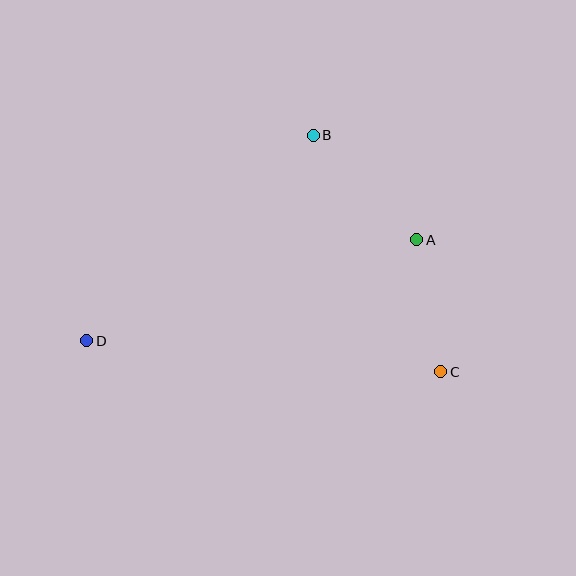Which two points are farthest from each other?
Points C and D are farthest from each other.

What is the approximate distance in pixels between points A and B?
The distance between A and B is approximately 147 pixels.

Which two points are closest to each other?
Points A and C are closest to each other.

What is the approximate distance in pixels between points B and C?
The distance between B and C is approximately 268 pixels.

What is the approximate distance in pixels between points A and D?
The distance between A and D is approximately 345 pixels.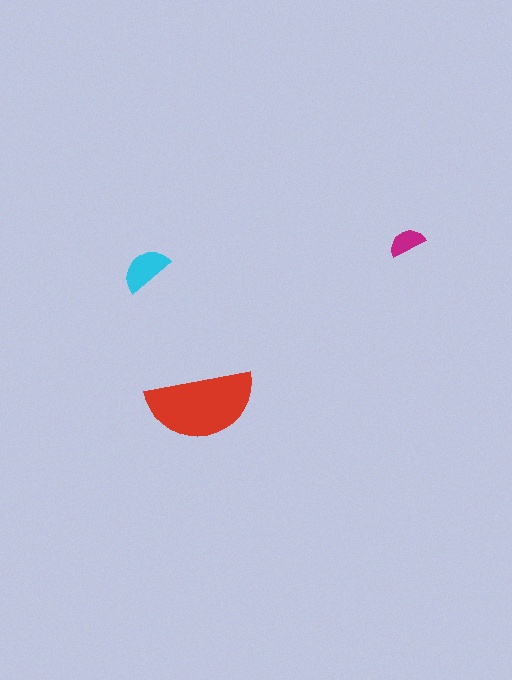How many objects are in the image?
There are 3 objects in the image.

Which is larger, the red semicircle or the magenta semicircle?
The red one.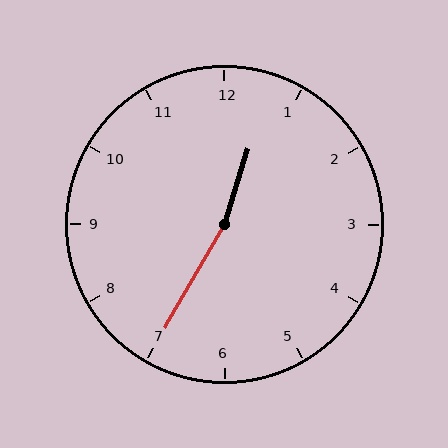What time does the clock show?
12:35.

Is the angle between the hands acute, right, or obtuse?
It is obtuse.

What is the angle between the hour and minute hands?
Approximately 168 degrees.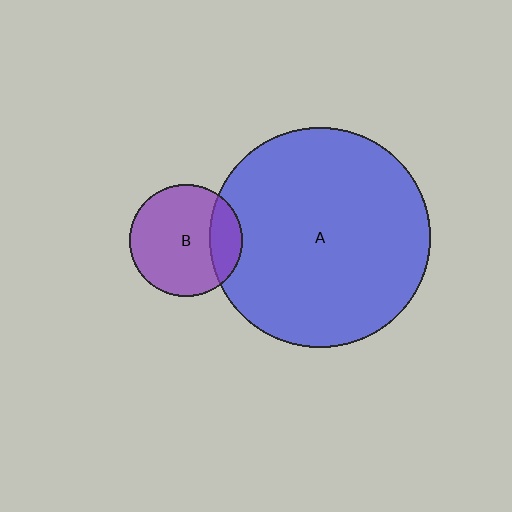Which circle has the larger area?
Circle A (blue).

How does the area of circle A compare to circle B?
Approximately 3.8 times.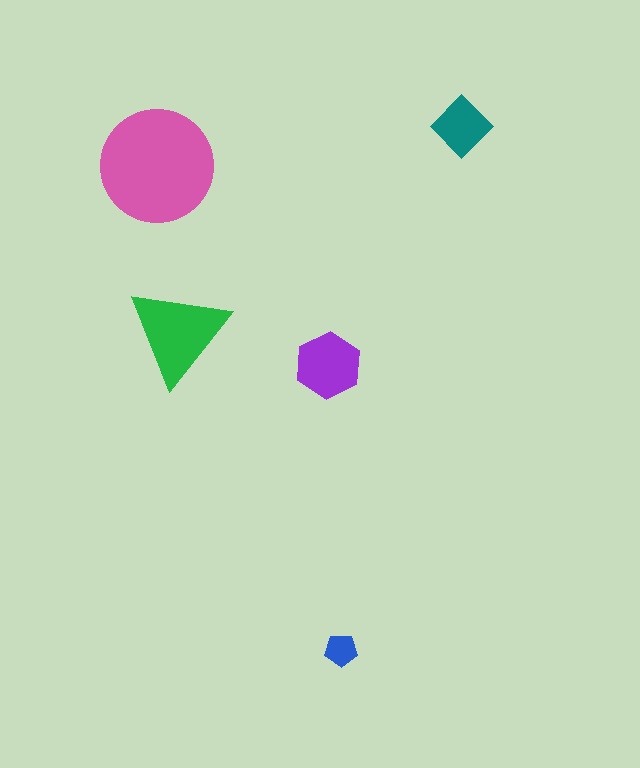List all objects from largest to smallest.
The pink circle, the green triangle, the purple hexagon, the teal diamond, the blue pentagon.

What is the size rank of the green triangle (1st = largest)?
2nd.